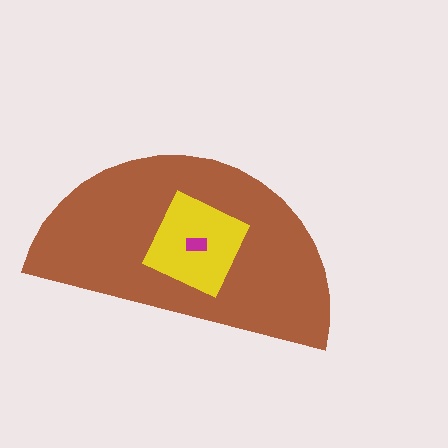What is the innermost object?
The magenta rectangle.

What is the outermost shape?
The brown semicircle.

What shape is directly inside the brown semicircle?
The yellow square.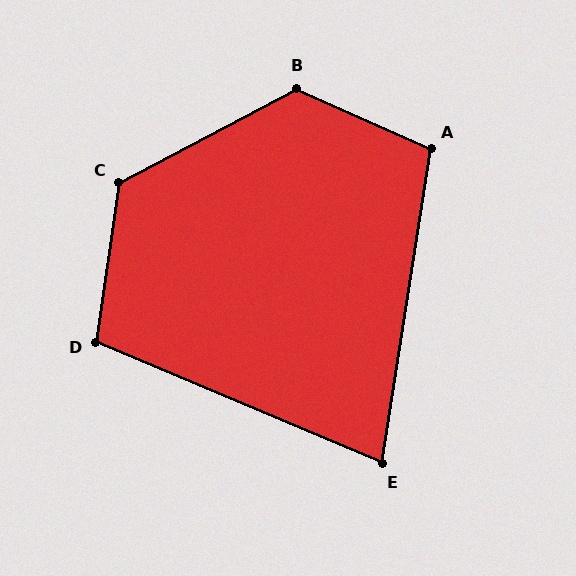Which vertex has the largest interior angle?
B, at approximately 128 degrees.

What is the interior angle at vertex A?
Approximately 105 degrees (obtuse).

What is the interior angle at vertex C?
Approximately 126 degrees (obtuse).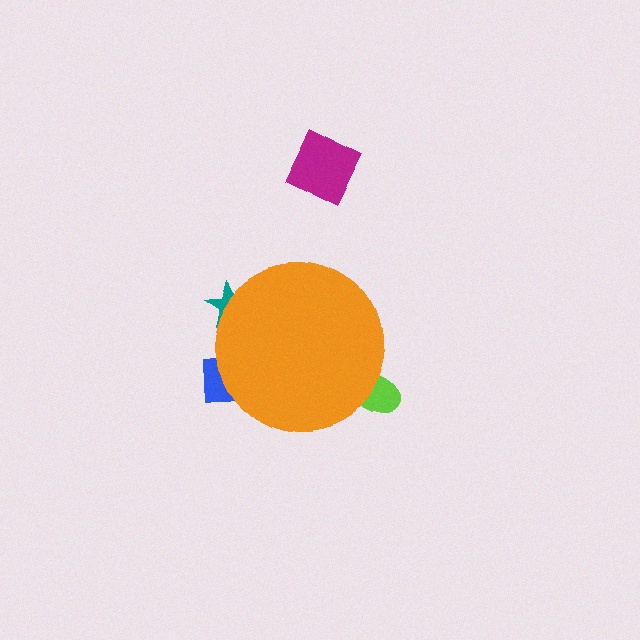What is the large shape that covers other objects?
An orange circle.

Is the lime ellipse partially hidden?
Yes, the lime ellipse is partially hidden behind the orange circle.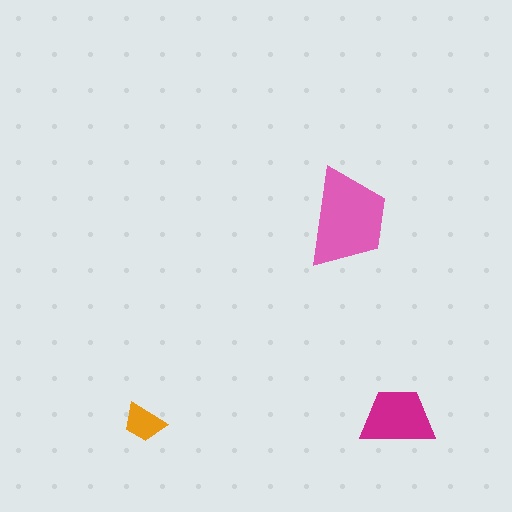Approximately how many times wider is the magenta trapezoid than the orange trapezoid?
About 2 times wider.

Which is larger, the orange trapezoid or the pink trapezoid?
The pink one.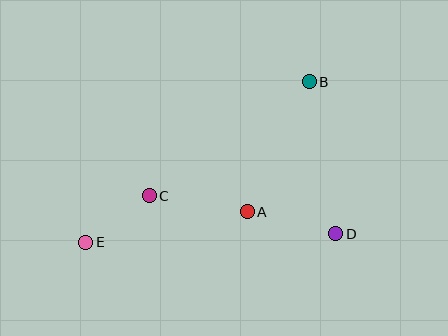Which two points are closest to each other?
Points C and E are closest to each other.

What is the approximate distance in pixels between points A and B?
The distance between A and B is approximately 144 pixels.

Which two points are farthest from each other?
Points B and E are farthest from each other.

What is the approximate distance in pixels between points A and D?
The distance between A and D is approximately 91 pixels.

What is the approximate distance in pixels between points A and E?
The distance between A and E is approximately 164 pixels.